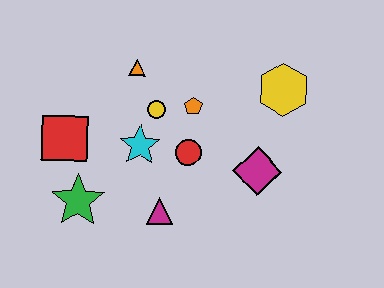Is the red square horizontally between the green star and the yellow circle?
No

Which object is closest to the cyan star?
The yellow circle is closest to the cyan star.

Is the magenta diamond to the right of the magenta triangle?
Yes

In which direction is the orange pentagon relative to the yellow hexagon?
The orange pentagon is to the left of the yellow hexagon.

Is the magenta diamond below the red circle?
Yes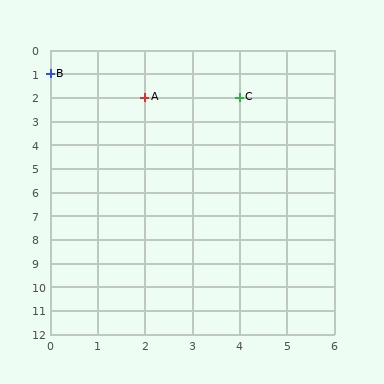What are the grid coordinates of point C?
Point C is at grid coordinates (4, 2).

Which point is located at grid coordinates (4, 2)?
Point C is at (4, 2).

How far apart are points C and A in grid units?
Points C and A are 2 columns apart.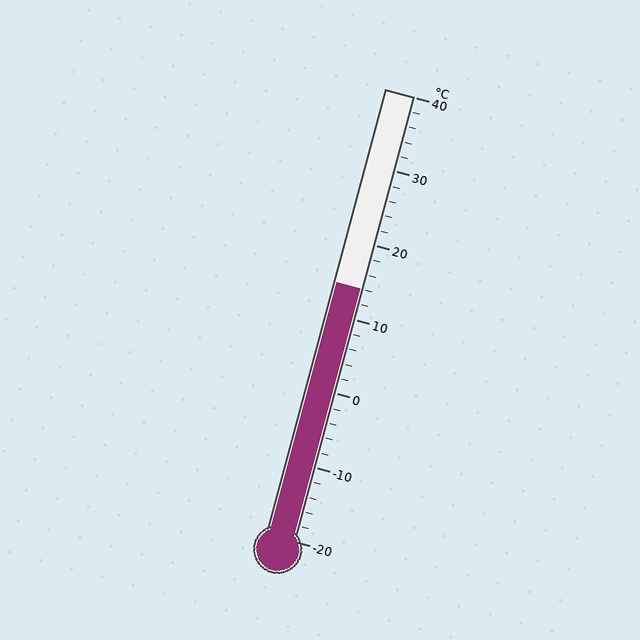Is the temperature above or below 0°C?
The temperature is above 0°C.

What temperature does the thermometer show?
The thermometer shows approximately 14°C.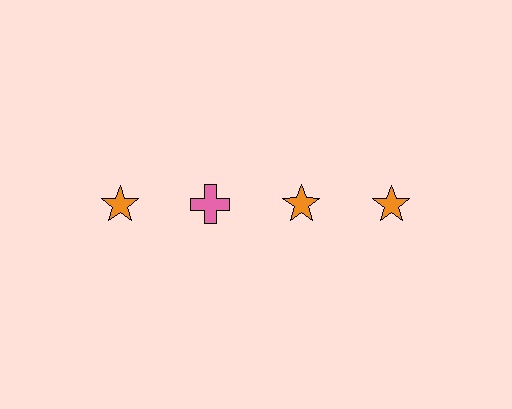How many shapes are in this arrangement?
There are 4 shapes arranged in a grid pattern.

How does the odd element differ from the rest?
It differs in both color (pink instead of orange) and shape (cross instead of star).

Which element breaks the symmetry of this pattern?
The pink cross in the top row, second from left column breaks the symmetry. All other shapes are orange stars.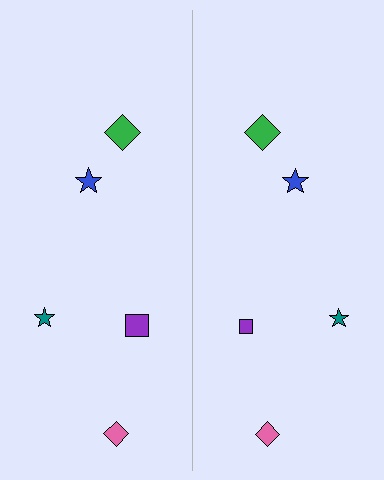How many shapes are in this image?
There are 10 shapes in this image.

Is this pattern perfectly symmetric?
No, the pattern is not perfectly symmetric. The purple square on the right side has a different size than its mirror counterpart.